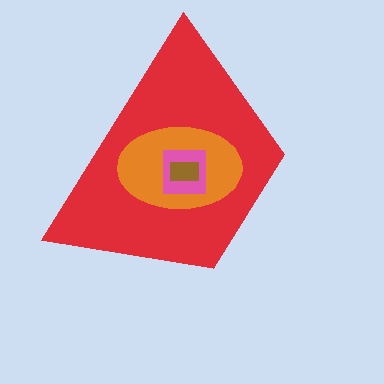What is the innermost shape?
The brown rectangle.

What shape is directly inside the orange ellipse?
The pink square.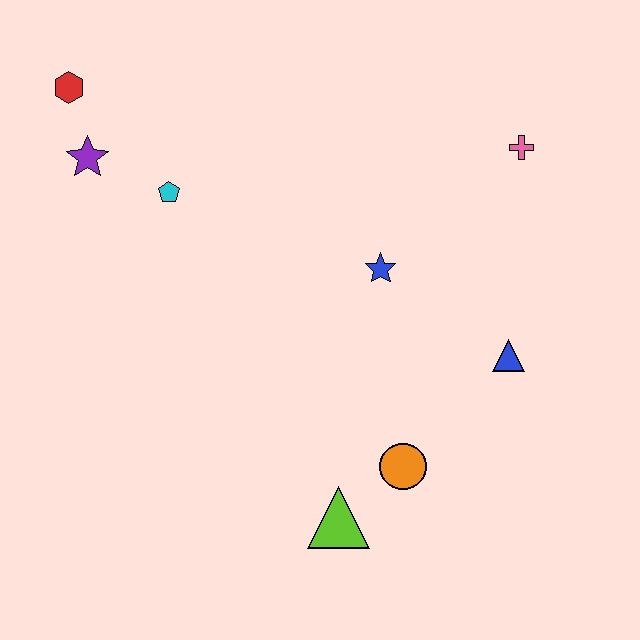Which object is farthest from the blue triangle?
The red hexagon is farthest from the blue triangle.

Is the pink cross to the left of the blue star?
No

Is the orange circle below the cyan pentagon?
Yes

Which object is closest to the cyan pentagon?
The purple star is closest to the cyan pentagon.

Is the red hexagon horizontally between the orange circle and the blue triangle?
No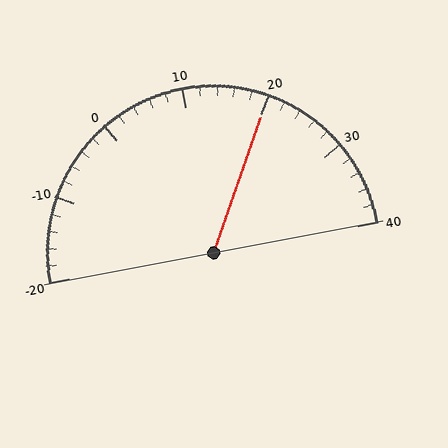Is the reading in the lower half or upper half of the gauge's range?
The reading is in the upper half of the range (-20 to 40).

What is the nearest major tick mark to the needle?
The nearest major tick mark is 20.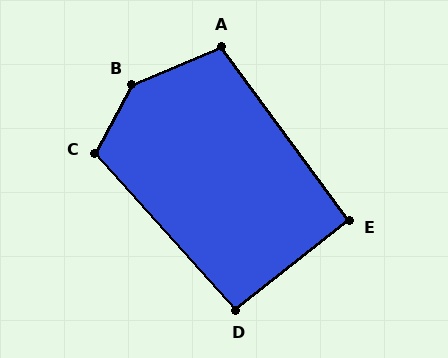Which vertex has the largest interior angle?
B, at approximately 141 degrees.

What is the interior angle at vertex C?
Approximately 110 degrees (obtuse).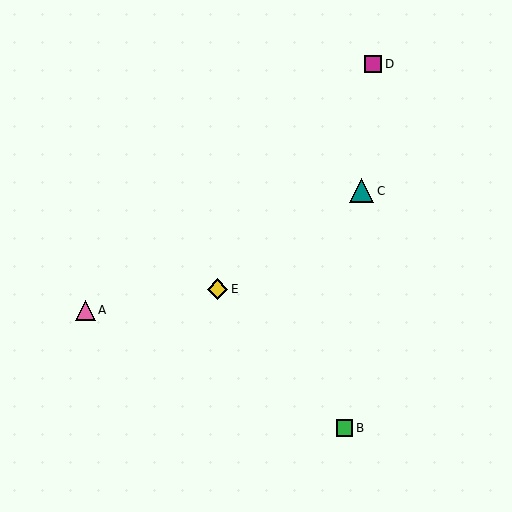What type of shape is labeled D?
Shape D is a magenta square.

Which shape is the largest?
The teal triangle (labeled C) is the largest.